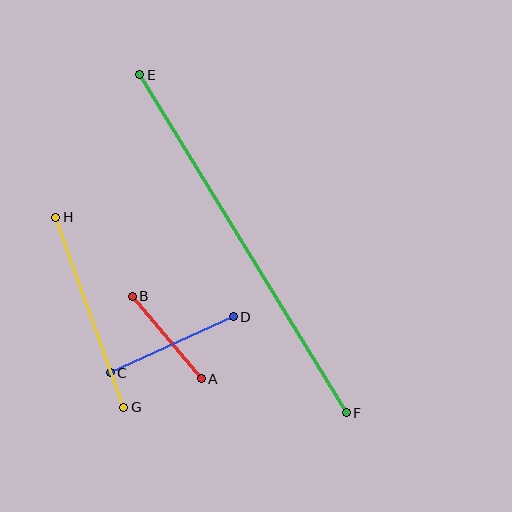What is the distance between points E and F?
The distance is approximately 396 pixels.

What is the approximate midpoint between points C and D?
The midpoint is at approximately (172, 345) pixels.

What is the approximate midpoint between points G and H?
The midpoint is at approximately (90, 312) pixels.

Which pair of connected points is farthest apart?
Points E and F are farthest apart.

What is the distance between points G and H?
The distance is approximately 202 pixels.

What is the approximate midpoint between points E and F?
The midpoint is at approximately (243, 244) pixels.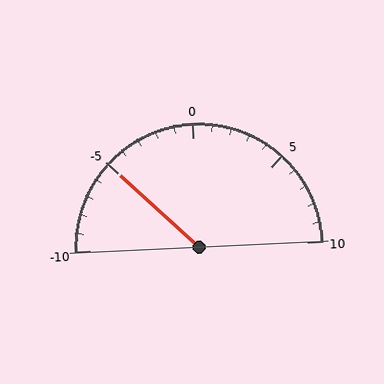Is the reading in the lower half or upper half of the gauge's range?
The reading is in the lower half of the range (-10 to 10).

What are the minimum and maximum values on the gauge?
The gauge ranges from -10 to 10.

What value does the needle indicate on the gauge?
The needle indicates approximately -5.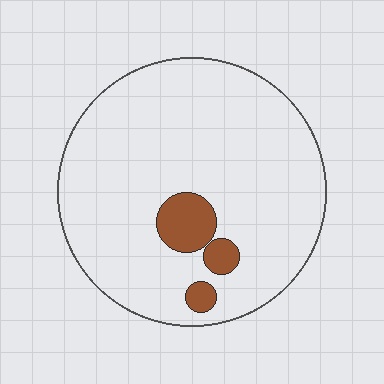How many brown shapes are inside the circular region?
3.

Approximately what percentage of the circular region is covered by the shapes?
Approximately 10%.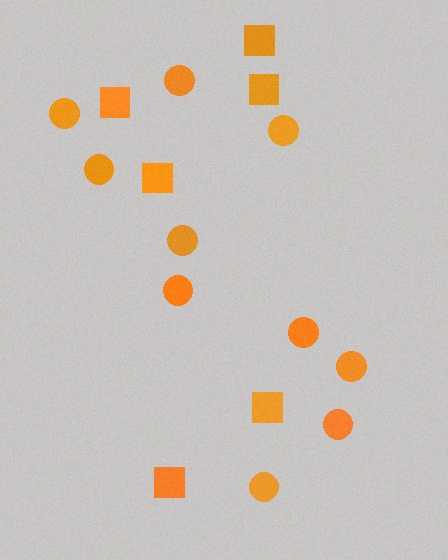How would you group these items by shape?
There are 2 groups: one group of circles (10) and one group of squares (6).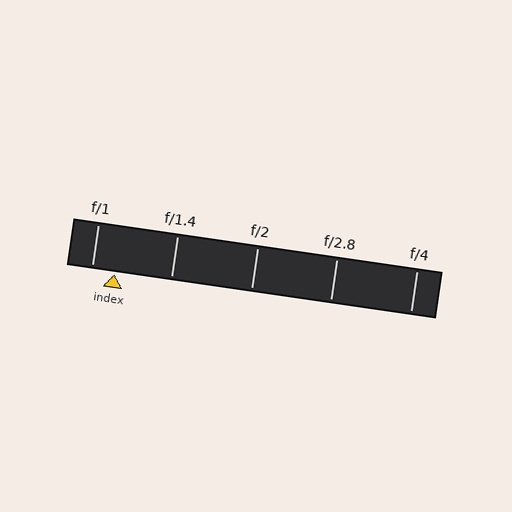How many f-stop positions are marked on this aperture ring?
There are 5 f-stop positions marked.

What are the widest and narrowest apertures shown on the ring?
The widest aperture shown is f/1 and the narrowest is f/4.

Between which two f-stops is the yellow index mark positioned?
The index mark is between f/1 and f/1.4.